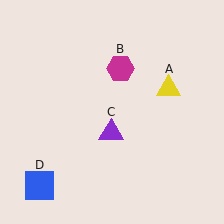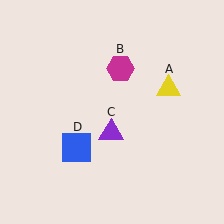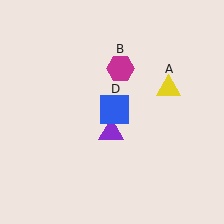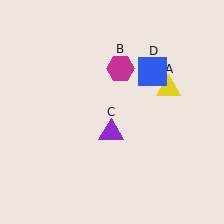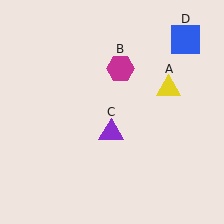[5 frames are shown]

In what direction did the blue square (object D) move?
The blue square (object D) moved up and to the right.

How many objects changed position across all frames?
1 object changed position: blue square (object D).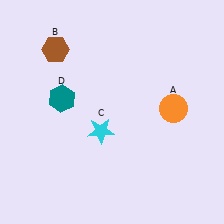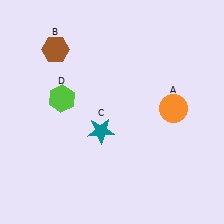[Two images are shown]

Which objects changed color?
C changed from cyan to teal. D changed from teal to lime.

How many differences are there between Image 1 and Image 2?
There are 2 differences between the two images.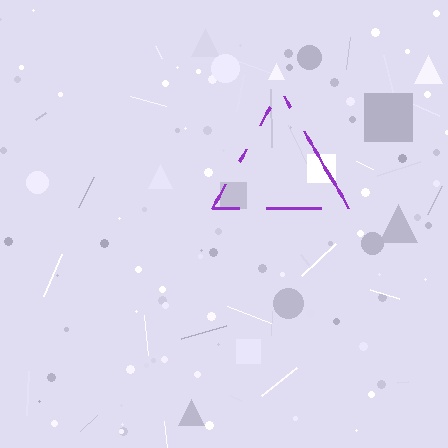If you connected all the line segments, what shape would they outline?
They would outline a triangle.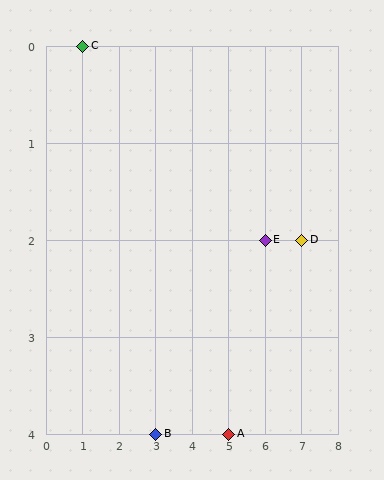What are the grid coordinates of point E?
Point E is at grid coordinates (6, 2).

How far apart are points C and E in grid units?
Points C and E are 5 columns and 2 rows apart (about 5.4 grid units diagonally).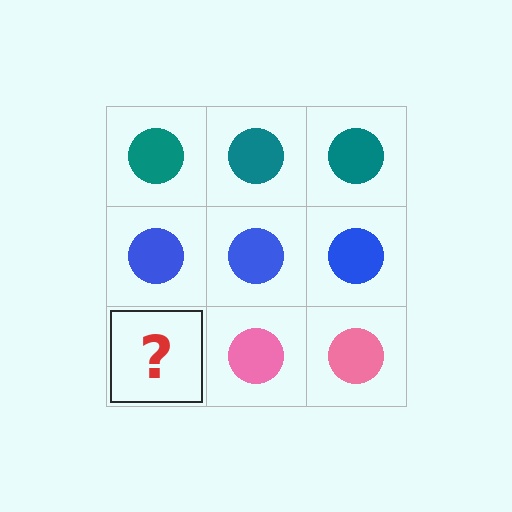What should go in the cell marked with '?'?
The missing cell should contain a pink circle.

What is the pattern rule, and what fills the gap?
The rule is that each row has a consistent color. The gap should be filled with a pink circle.